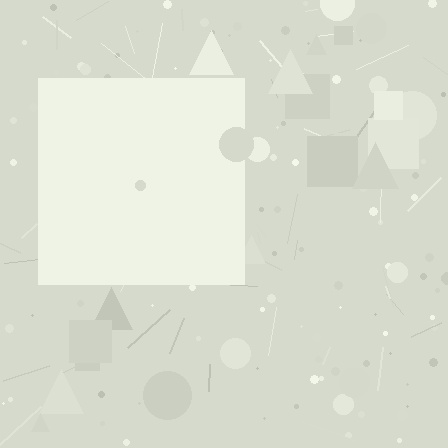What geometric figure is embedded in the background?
A square is embedded in the background.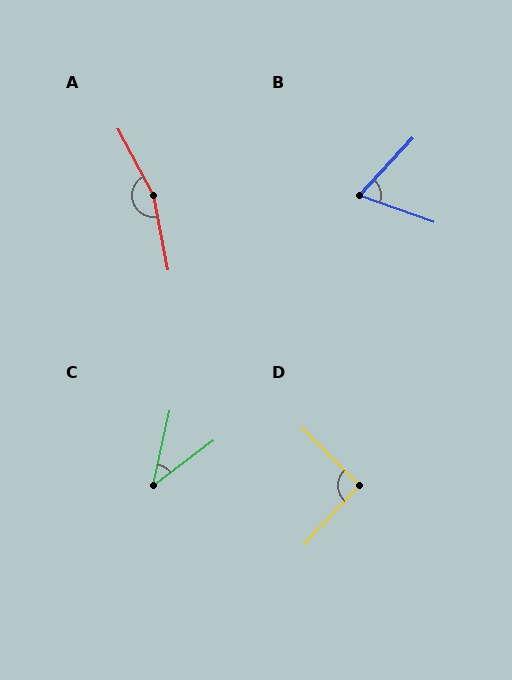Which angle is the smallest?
C, at approximately 41 degrees.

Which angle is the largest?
A, at approximately 163 degrees.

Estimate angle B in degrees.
Approximately 67 degrees.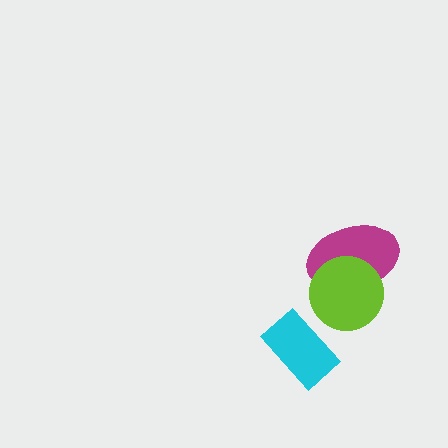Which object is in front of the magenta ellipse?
The lime circle is in front of the magenta ellipse.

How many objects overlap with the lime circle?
1 object overlaps with the lime circle.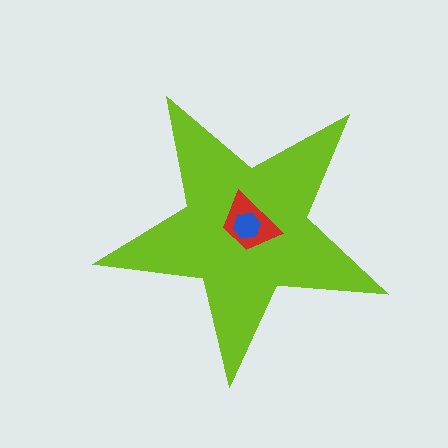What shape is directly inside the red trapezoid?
The blue hexagon.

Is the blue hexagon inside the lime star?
Yes.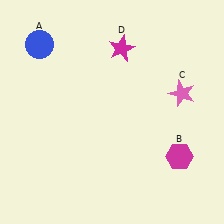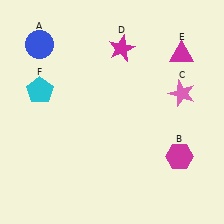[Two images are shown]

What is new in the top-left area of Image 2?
A cyan pentagon (F) was added in the top-left area of Image 2.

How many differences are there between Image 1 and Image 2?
There are 2 differences between the two images.